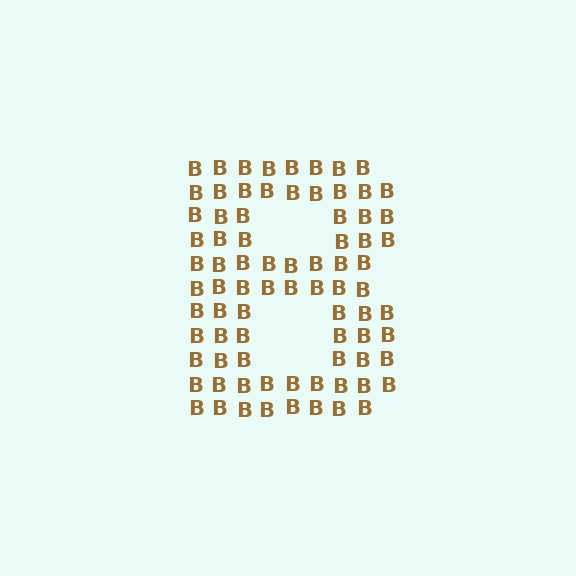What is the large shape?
The large shape is the letter B.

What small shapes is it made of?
It is made of small letter B's.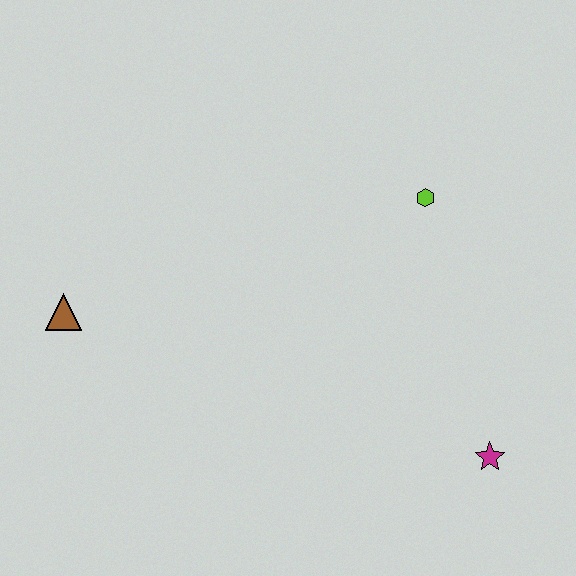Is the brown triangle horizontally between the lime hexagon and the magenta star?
No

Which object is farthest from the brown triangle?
The magenta star is farthest from the brown triangle.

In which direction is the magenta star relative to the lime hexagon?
The magenta star is below the lime hexagon.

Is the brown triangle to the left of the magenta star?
Yes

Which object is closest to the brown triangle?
The lime hexagon is closest to the brown triangle.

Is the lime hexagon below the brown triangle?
No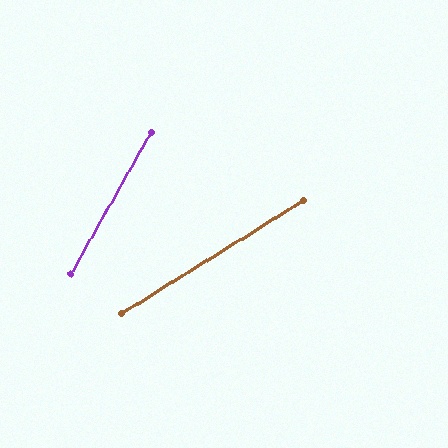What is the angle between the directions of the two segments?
Approximately 29 degrees.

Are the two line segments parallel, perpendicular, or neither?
Neither parallel nor perpendicular — they differ by about 29°.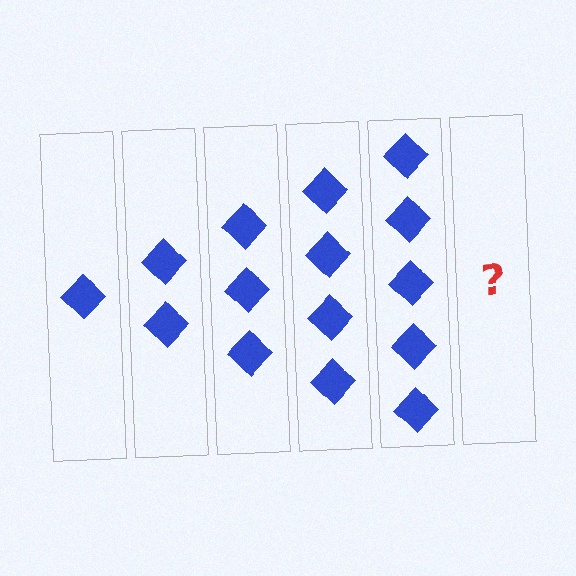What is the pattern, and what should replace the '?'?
The pattern is that each step adds one more diamond. The '?' should be 6 diamonds.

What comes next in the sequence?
The next element should be 6 diamonds.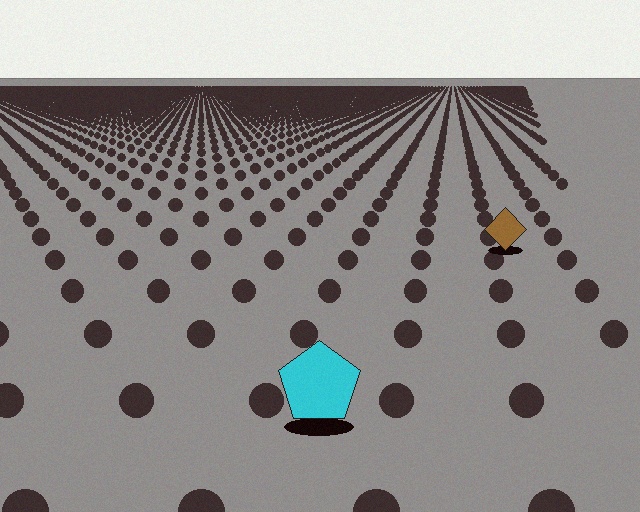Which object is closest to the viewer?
The cyan pentagon is closest. The texture marks near it are larger and more spread out.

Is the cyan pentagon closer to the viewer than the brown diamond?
Yes. The cyan pentagon is closer — you can tell from the texture gradient: the ground texture is coarser near it.